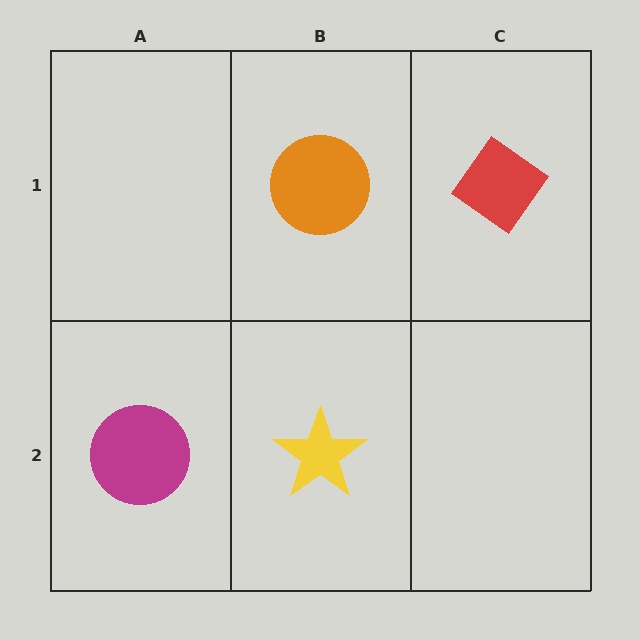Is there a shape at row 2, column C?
No, that cell is empty.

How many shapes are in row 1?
2 shapes.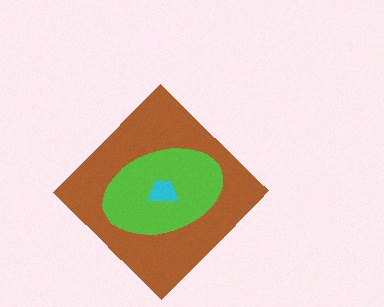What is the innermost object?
The cyan trapezoid.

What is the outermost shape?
The brown diamond.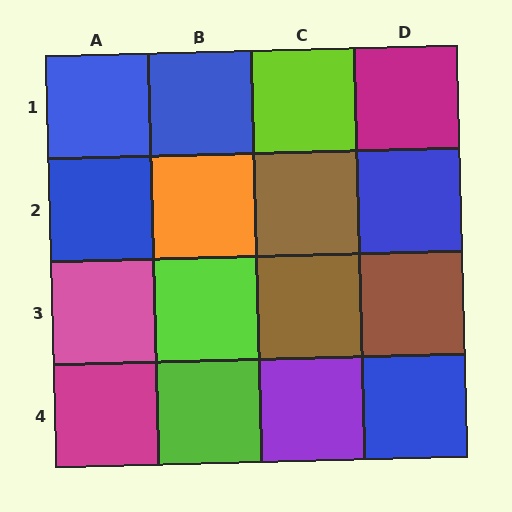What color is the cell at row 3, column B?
Lime.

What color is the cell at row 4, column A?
Magenta.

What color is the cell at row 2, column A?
Blue.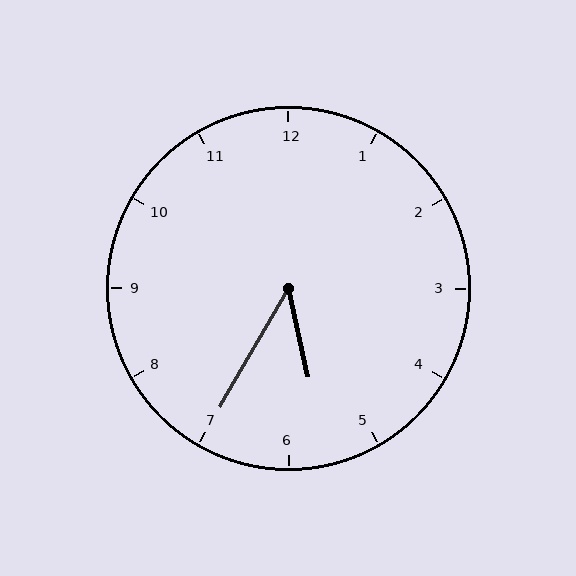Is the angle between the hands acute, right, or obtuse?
It is acute.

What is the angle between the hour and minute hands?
Approximately 42 degrees.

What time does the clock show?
5:35.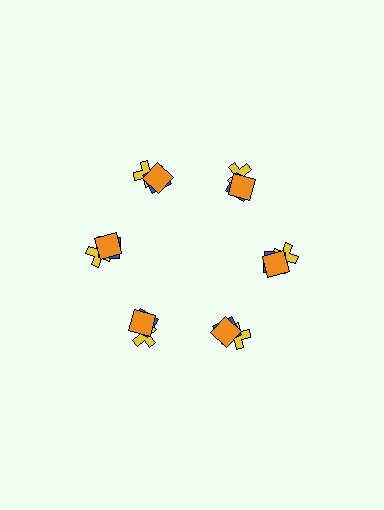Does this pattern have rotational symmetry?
Yes, this pattern has 6-fold rotational symmetry. It looks the same after rotating 60 degrees around the center.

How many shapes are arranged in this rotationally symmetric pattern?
There are 18 shapes, arranged in 6 groups of 3.